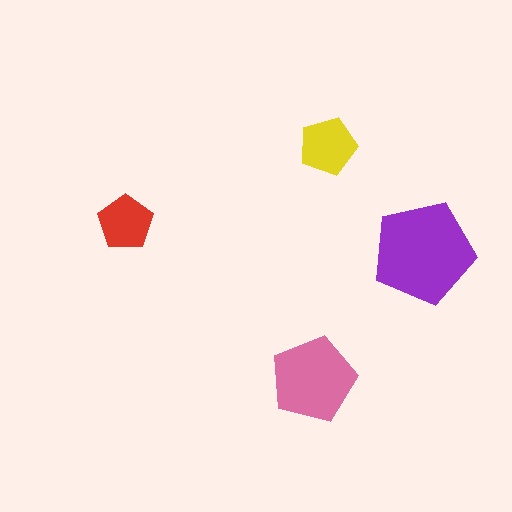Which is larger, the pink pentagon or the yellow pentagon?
The pink one.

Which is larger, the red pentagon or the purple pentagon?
The purple one.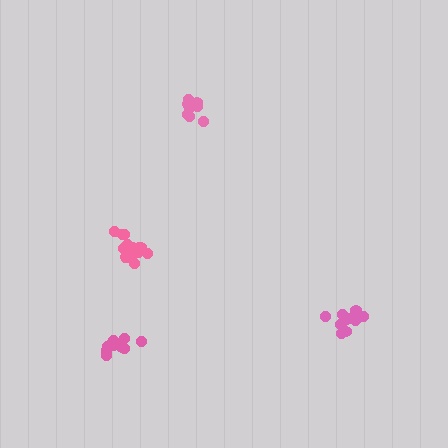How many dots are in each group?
Group 1: 11 dots, Group 2: 17 dots, Group 3: 11 dots, Group 4: 12 dots (51 total).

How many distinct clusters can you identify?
There are 4 distinct clusters.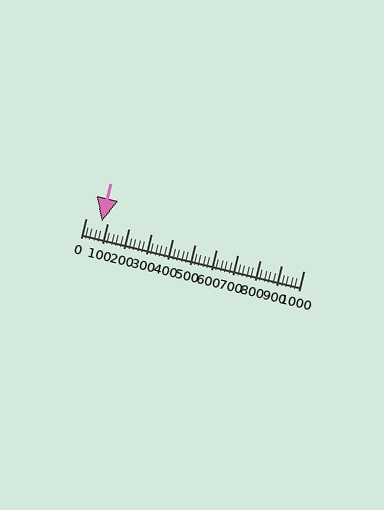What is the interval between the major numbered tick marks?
The major tick marks are spaced 100 units apart.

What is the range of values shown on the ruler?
The ruler shows values from 0 to 1000.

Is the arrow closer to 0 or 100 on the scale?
The arrow is closer to 100.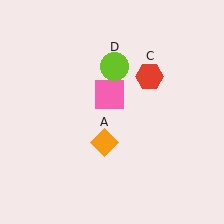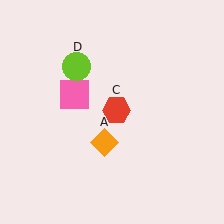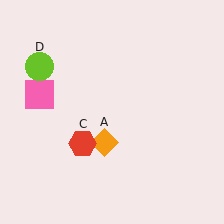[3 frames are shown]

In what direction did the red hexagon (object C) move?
The red hexagon (object C) moved down and to the left.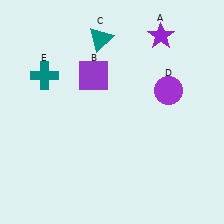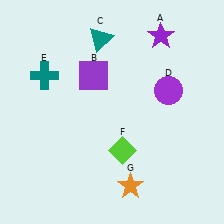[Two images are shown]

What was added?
A lime diamond (F), an orange star (G) were added in Image 2.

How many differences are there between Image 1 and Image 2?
There are 2 differences between the two images.